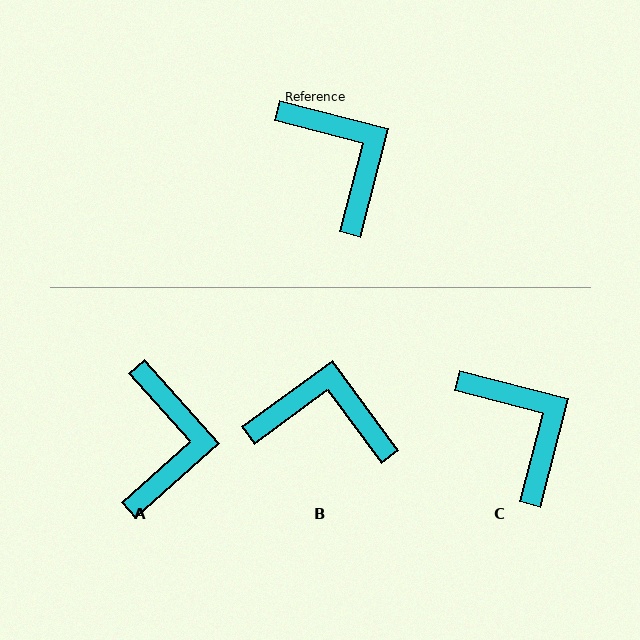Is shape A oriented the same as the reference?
No, it is off by about 34 degrees.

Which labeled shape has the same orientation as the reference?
C.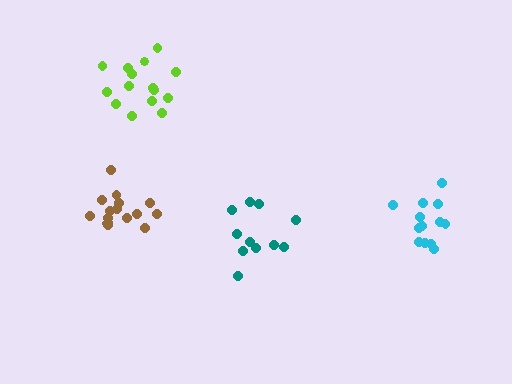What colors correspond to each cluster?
The clusters are colored: brown, cyan, lime, teal.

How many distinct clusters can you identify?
There are 4 distinct clusters.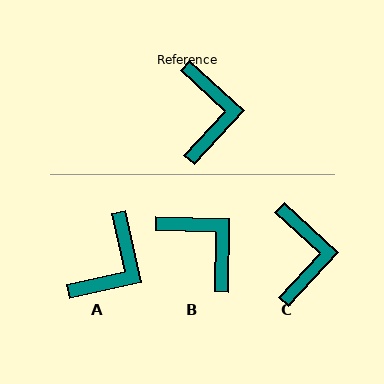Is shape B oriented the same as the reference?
No, it is off by about 41 degrees.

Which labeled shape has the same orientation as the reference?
C.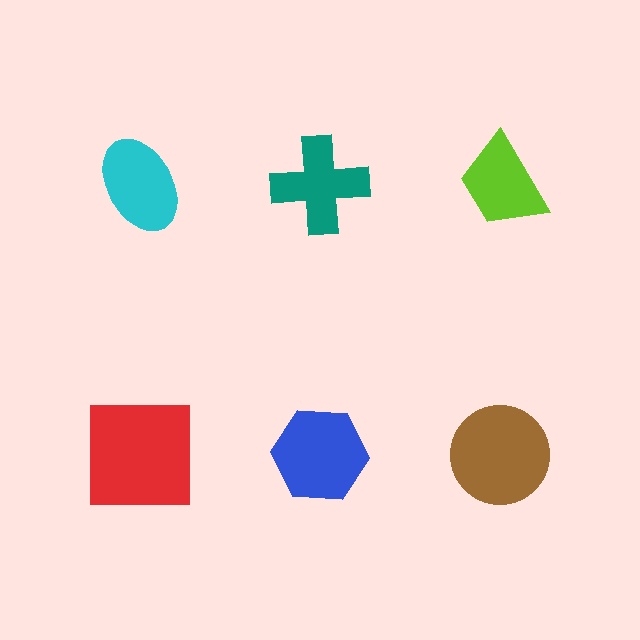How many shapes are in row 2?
3 shapes.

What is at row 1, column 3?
A lime trapezoid.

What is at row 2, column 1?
A red square.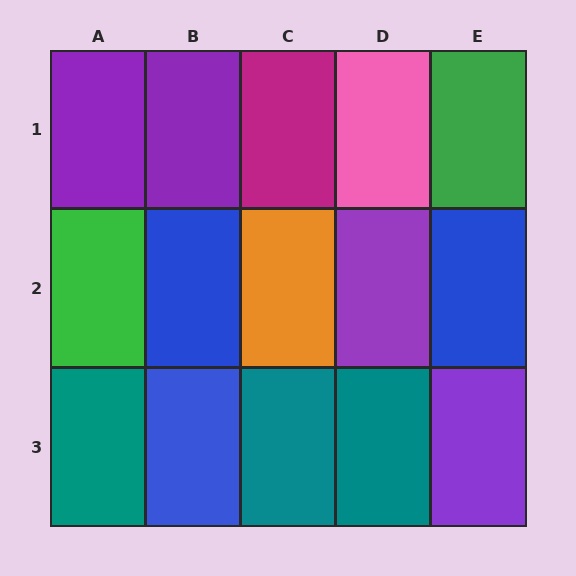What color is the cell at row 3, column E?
Purple.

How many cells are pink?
1 cell is pink.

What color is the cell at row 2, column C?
Orange.